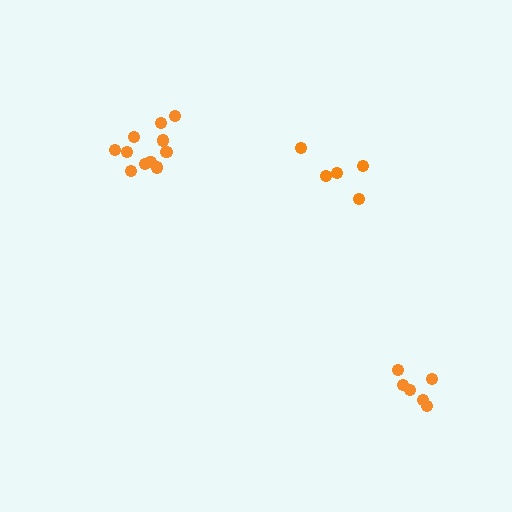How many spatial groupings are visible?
There are 3 spatial groupings.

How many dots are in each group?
Group 1: 5 dots, Group 2: 11 dots, Group 3: 6 dots (22 total).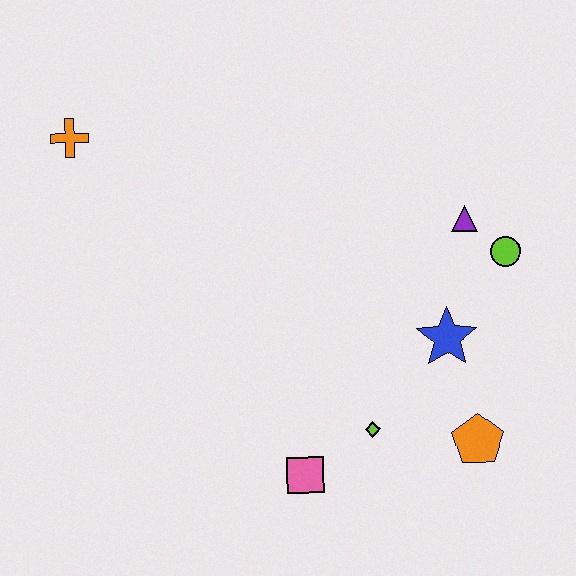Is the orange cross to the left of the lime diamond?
Yes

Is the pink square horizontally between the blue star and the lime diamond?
No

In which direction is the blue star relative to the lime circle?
The blue star is below the lime circle.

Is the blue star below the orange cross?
Yes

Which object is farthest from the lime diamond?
The orange cross is farthest from the lime diamond.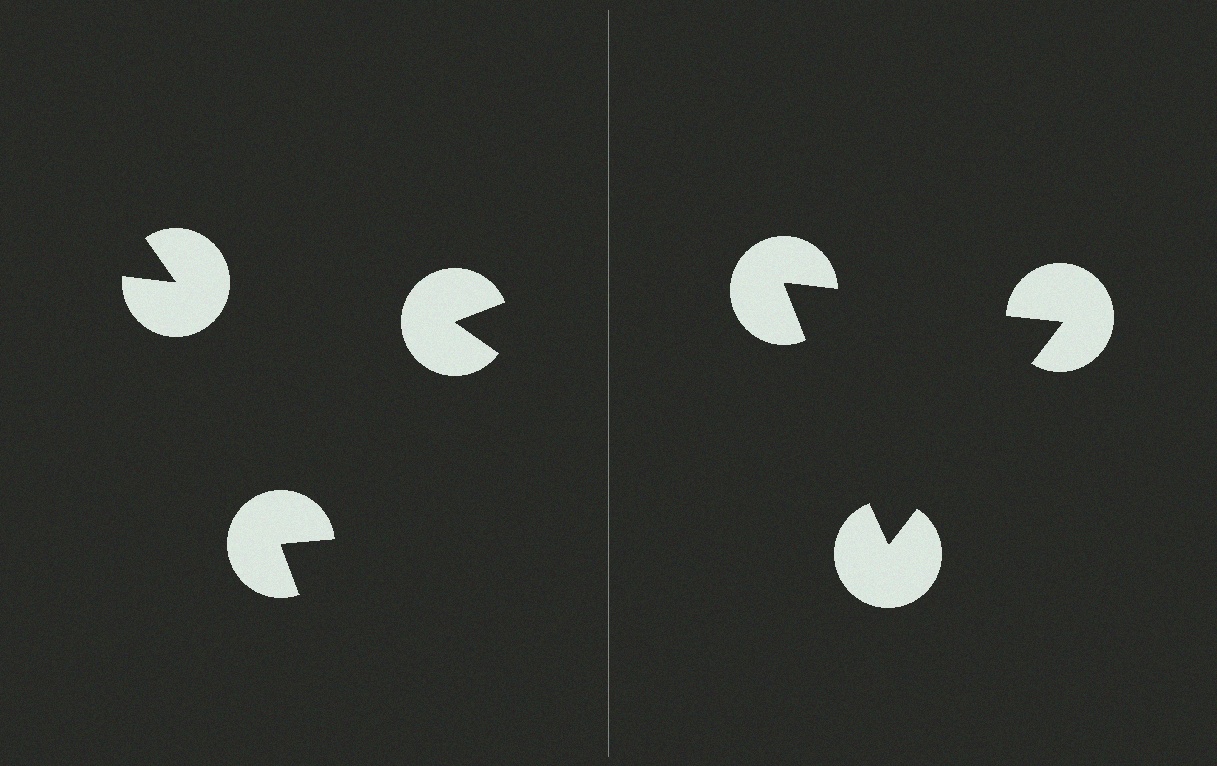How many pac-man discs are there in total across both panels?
6 — 3 on each side.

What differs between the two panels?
The pac-man discs are positioned identically on both sides; only the wedge orientations differ. On the right they align to a triangle; on the left they are misaligned.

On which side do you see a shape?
An illusory triangle appears on the right side. On the left side the wedge cuts are rotated, so no coherent shape forms.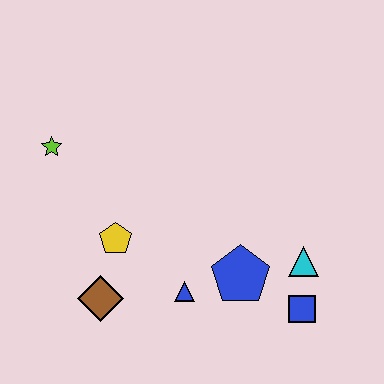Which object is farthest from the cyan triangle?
The lime star is farthest from the cyan triangle.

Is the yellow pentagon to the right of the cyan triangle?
No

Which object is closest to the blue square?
The cyan triangle is closest to the blue square.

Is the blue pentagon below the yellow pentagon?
Yes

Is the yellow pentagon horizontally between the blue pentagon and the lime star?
Yes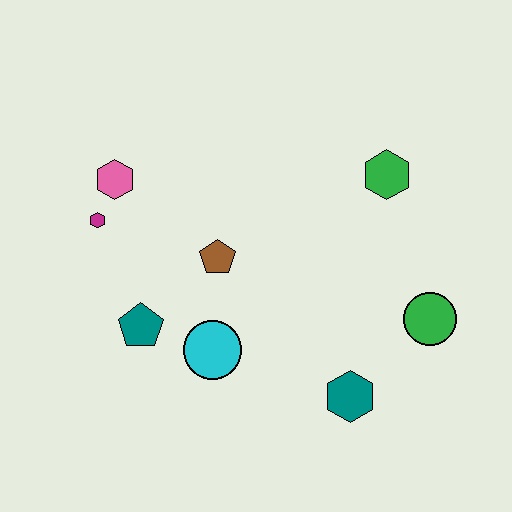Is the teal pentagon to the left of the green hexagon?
Yes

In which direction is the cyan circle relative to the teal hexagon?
The cyan circle is to the left of the teal hexagon.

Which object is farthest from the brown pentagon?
The green circle is farthest from the brown pentagon.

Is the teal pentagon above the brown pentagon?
No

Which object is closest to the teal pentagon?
The cyan circle is closest to the teal pentagon.